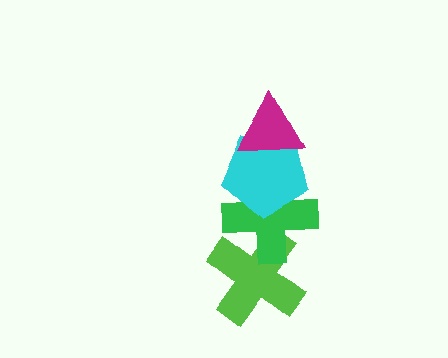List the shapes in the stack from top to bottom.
From top to bottom: the magenta triangle, the cyan pentagon, the green cross, the lime cross.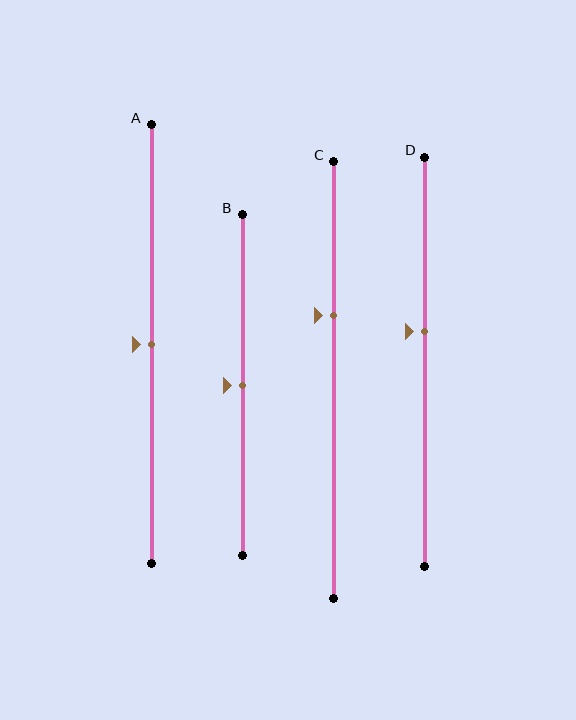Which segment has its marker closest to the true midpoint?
Segment A has its marker closest to the true midpoint.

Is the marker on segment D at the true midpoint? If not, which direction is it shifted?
No, the marker on segment D is shifted upward by about 7% of the segment length.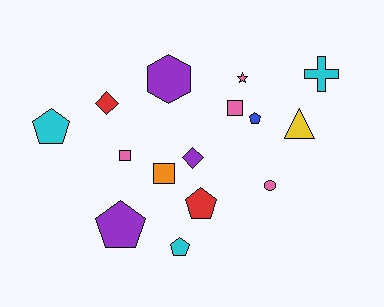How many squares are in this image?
There are 3 squares.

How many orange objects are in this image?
There is 1 orange object.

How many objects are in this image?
There are 15 objects.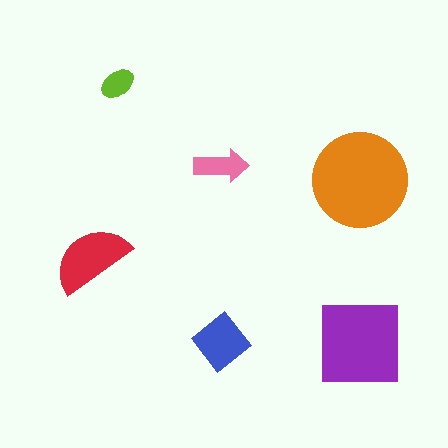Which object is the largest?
The orange circle.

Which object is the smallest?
The lime ellipse.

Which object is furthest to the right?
The orange circle is rightmost.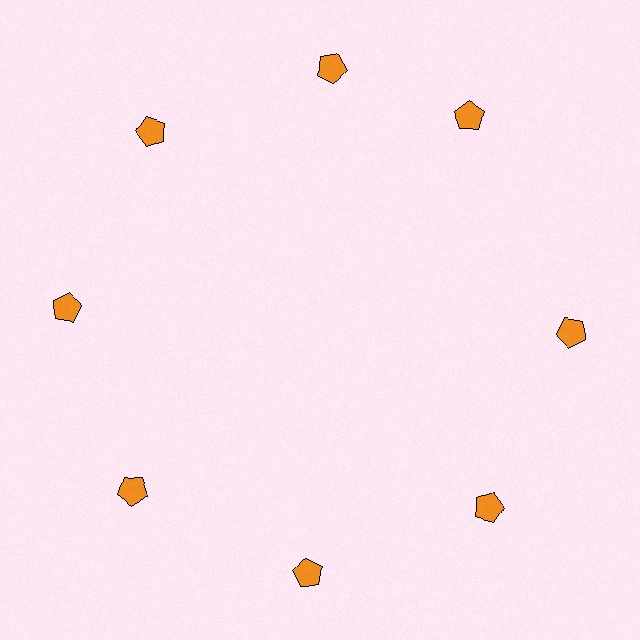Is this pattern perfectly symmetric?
No. The 8 orange pentagons are arranged in a ring, but one element near the 2 o'clock position is rotated out of alignment along the ring, breaking the 8-fold rotational symmetry.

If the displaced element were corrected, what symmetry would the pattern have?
It would have 8-fold rotational symmetry — the pattern would map onto itself every 45 degrees.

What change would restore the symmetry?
The symmetry would be restored by rotating it back into even spacing with its neighbors so that all 8 pentagons sit at equal angles and equal distance from the center.